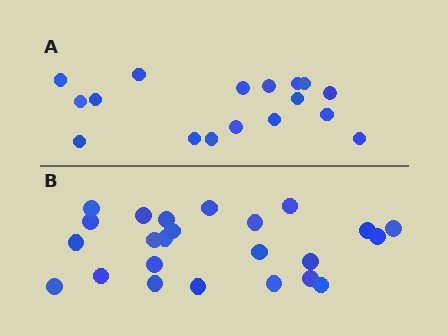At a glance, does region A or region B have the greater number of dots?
Region B (the bottom region) has more dots.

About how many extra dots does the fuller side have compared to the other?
Region B has roughly 8 or so more dots than region A.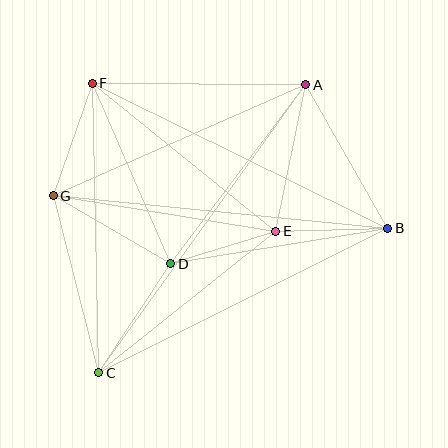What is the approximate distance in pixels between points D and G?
The distance between D and G is approximately 136 pixels.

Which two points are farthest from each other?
Points A and C are farthest from each other.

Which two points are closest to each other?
Points D and E are closest to each other.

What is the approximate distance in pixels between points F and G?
The distance between F and G is approximately 119 pixels.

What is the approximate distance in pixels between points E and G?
The distance between E and G is approximately 226 pixels.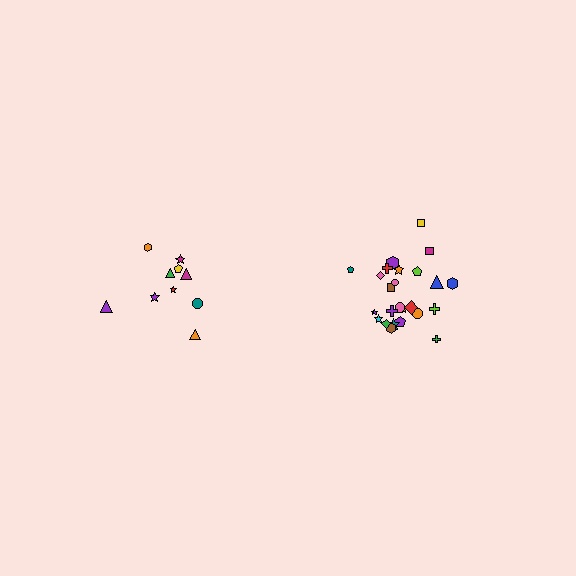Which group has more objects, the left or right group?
The right group.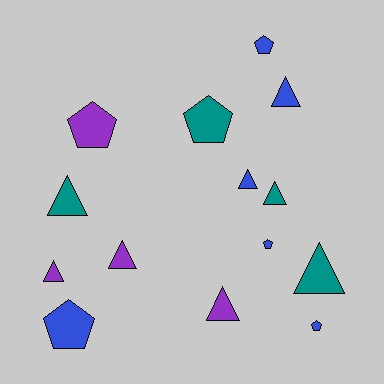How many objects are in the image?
There are 14 objects.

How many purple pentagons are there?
There is 1 purple pentagon.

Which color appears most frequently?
Blue, with 6 objects.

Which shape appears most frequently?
Triangle, with 8 objects.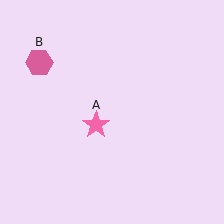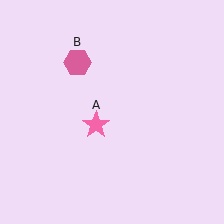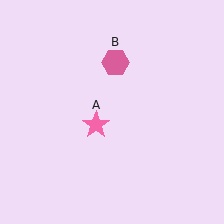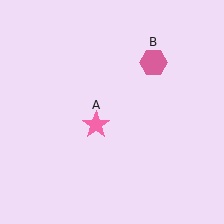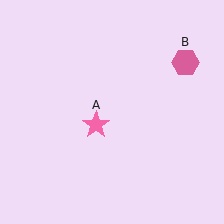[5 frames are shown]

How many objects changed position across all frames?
1 object changed position: pink hexagon (object B).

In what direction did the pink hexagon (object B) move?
The pink hexagon (object B) moved right.